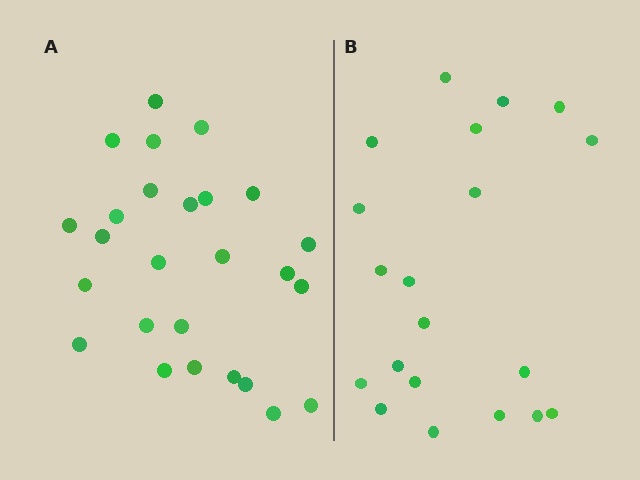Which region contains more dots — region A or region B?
Region A (the left region) has more dots.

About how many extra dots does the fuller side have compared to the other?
Region A has about 6 more dots than region B.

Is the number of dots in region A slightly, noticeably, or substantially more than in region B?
Region A has noticeably more, but not dramatically so. The ratio is roughly 1.3 to 1.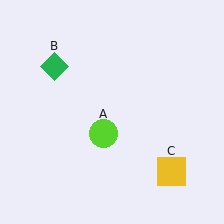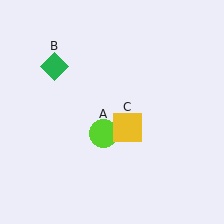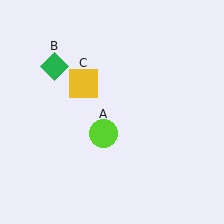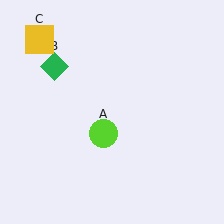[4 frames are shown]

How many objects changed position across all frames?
1 object changed position: yellow square (object C).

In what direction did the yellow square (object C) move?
The yellow square (object C) moved up and to the left.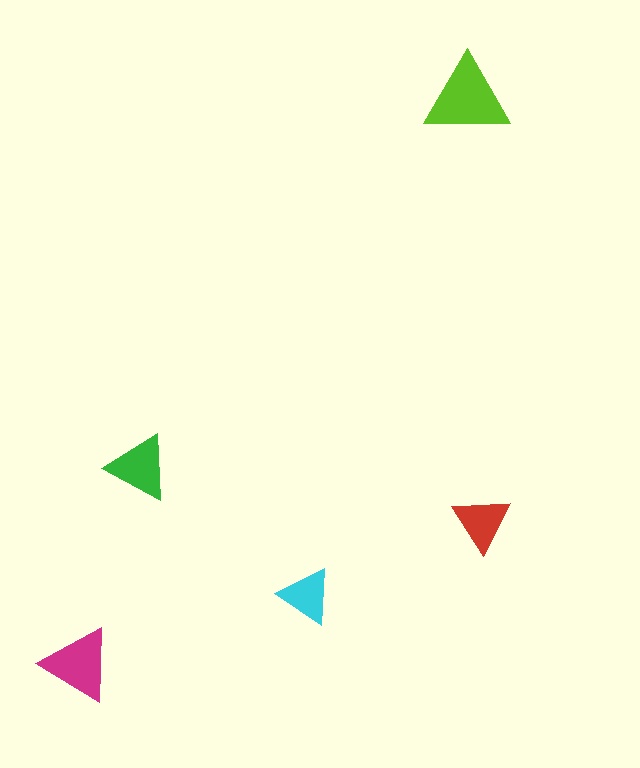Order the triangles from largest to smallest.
the lime one, the magenta one, the green one, the red one, the cyan one.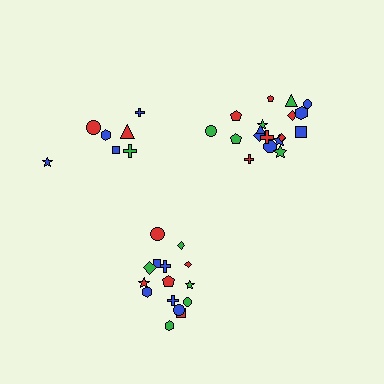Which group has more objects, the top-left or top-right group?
The top-right group.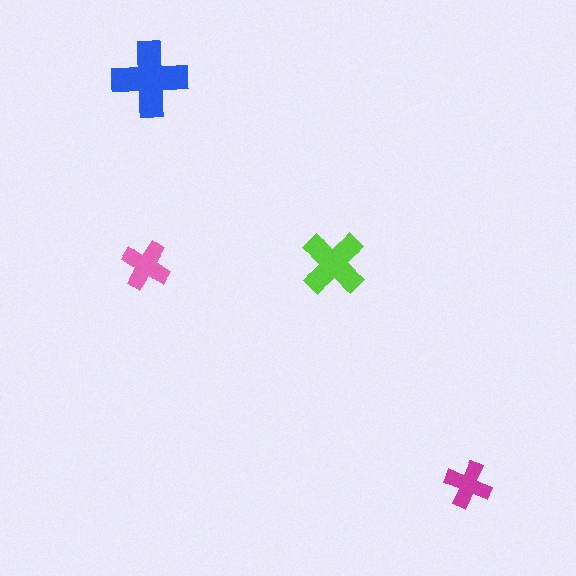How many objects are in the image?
There are 4 objects in the image.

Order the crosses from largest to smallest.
the blue one, the lime one, the pink one, the magenta one.